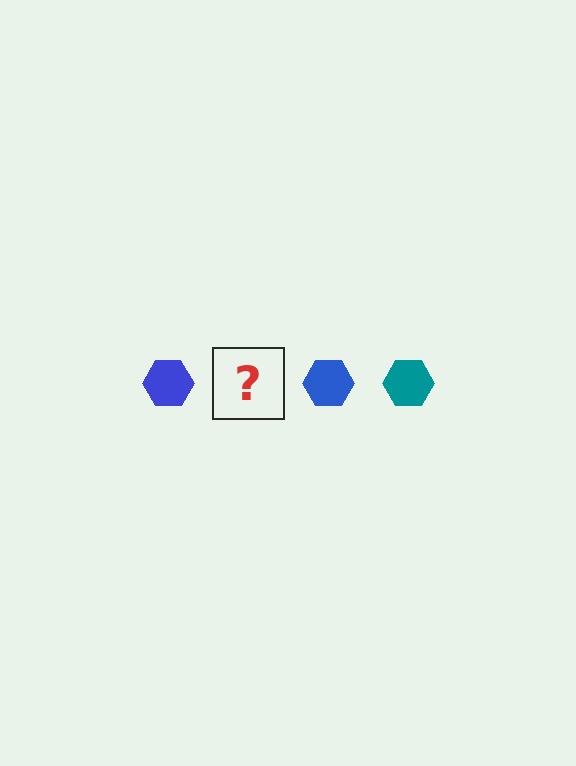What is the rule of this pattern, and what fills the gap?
The rule is that the pattern cycles through blue, teal hexagons. The gap should be filled with a teal hexagon.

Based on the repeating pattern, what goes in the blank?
The blank should be a teal hexagon.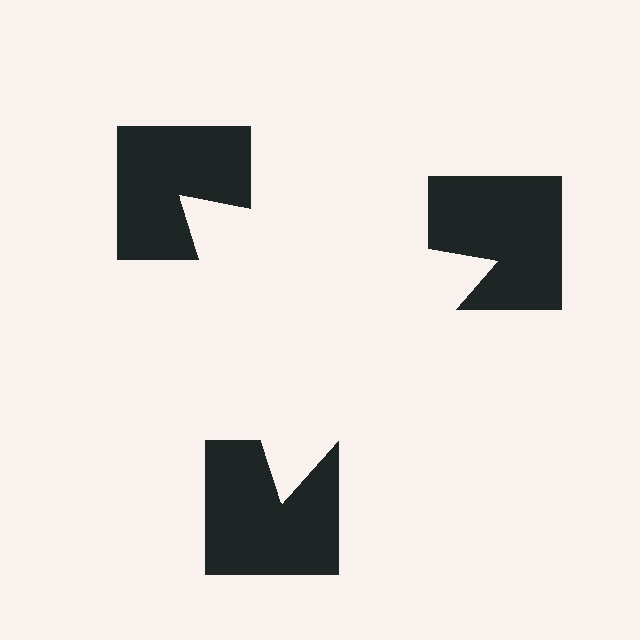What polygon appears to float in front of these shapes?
An illusory triangle — its edges are inferred from the aligned wedge cuts in the notched squares, not physically drawn.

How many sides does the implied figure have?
3 sides.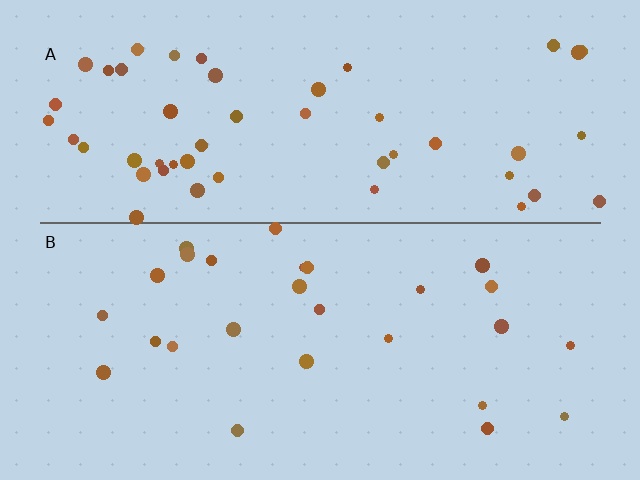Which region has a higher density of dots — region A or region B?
A (the top).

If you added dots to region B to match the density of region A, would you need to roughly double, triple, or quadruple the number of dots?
Approximately double.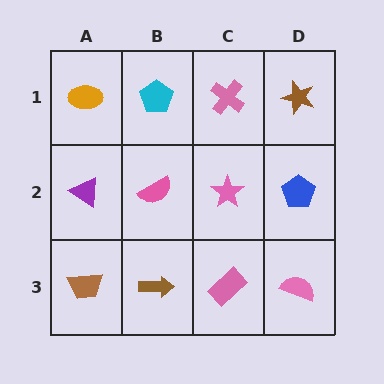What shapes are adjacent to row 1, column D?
A blue pentagon (row 2, column D), a pink cross (row 1, column C).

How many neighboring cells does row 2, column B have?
4.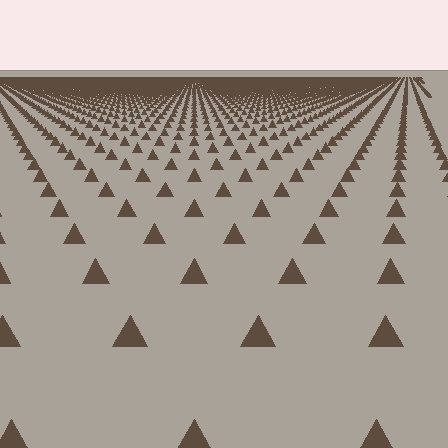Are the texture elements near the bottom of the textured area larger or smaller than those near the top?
Larger. Near the bottom, elements are closer to the viewer and appear at a bigger on-screen size.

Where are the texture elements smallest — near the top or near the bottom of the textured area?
Near the top.